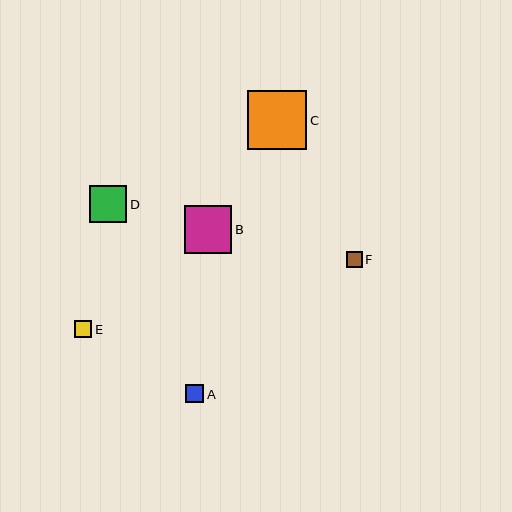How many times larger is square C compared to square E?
Square C is approximately 3.5 times the size of square E.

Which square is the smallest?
Square F is the smallest with a size of approximately 16 pixels.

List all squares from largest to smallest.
From largest to smallest: C, B, D, A, E, F.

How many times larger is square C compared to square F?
Square C is approximately 3.8 times the size of square F.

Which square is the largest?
Square C is the largest with a size of approximately 60 pixels.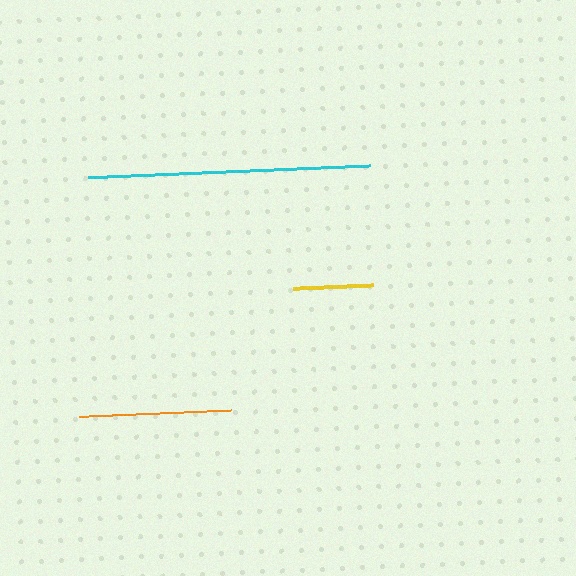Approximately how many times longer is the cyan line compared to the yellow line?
The cyan line is approximately 3.5 times the length of the yellow line.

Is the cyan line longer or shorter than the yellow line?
The cyan line is longer than the yellow line.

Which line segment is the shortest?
The yellow line is the shortest at approximately 81 pixels.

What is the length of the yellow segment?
The yellow segment is approximately 81 pixels long.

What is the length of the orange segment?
The orange segment is approximately 152 pixels long.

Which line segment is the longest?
The cyan line is the longest at approximately 283 pixels.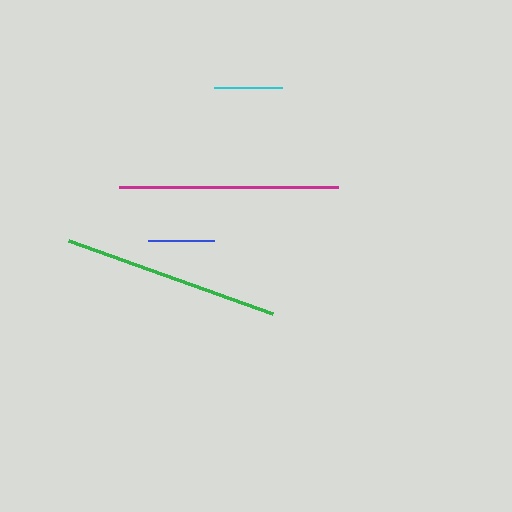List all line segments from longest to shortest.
From longest to shortest: magenta, green, cyan, blue.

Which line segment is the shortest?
The blue line is the shortest at approximately 67 pixels.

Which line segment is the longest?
The magenta line is the longest at approximately 219 pixels.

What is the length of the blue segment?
The blue segment is approximately 67 pixels long.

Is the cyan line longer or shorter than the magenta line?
The magenta line is longer than the cyan line.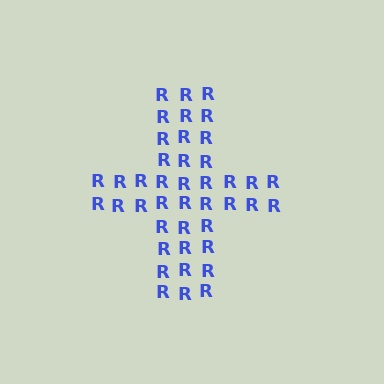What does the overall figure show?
The overall figure shows a cross.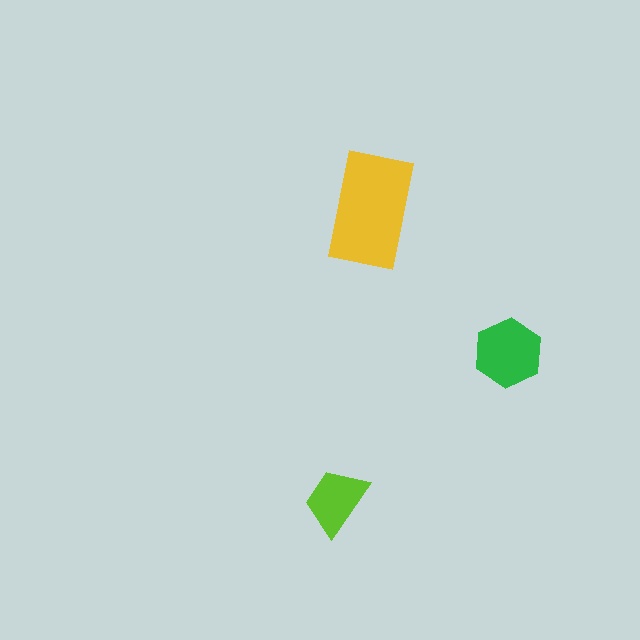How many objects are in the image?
There are 3 objects in the image.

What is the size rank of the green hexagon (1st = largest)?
2nd.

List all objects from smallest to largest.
The lime trapezoid, the green hexagon, the yellow rectangle.